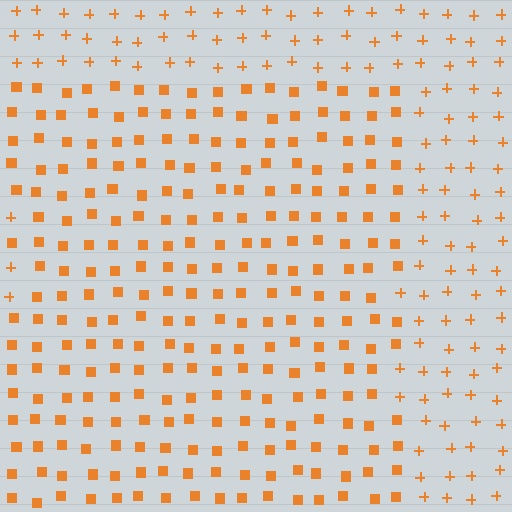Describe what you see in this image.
The image is filled with small orange elements arranged in a uniform grid. A rectangle-shaped region contains squares, while the surrounding area contains plus signs. The boundary is defined purely by the change in element shape.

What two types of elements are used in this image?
The image uses squares inside the rectangle region and plus signs outside it.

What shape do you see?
I see a rectangle.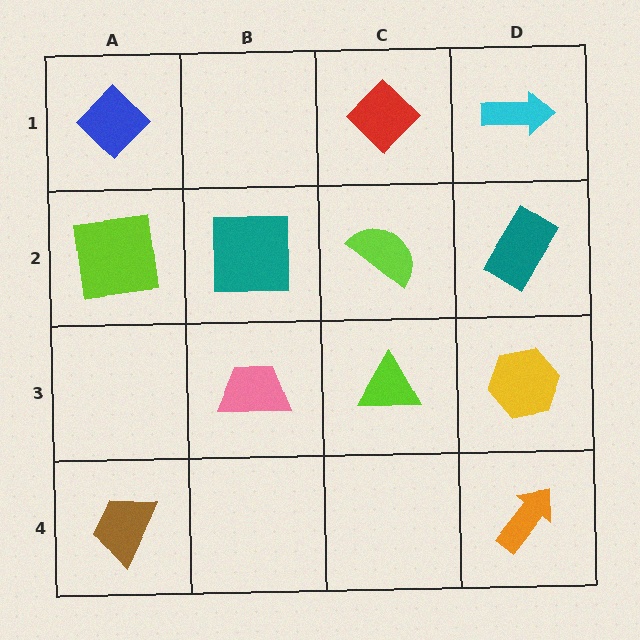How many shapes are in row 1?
3 shapes.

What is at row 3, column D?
A yellow hexagon.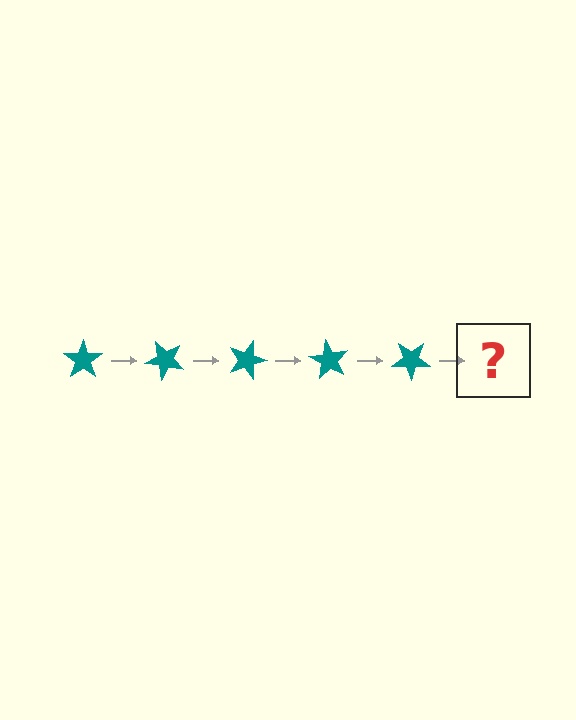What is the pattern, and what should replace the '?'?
The pattern is that the star rotates 45 degrees each step. The '?' should be a teal star rotated 225 degrees.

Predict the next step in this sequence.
The next step is a teal star rotated 225 degrees.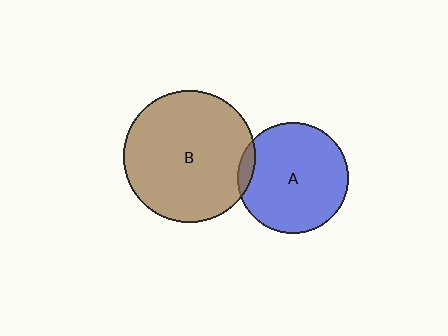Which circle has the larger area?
Circle B (brown).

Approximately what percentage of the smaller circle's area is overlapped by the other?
Approximately 5%.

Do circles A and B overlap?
Yes.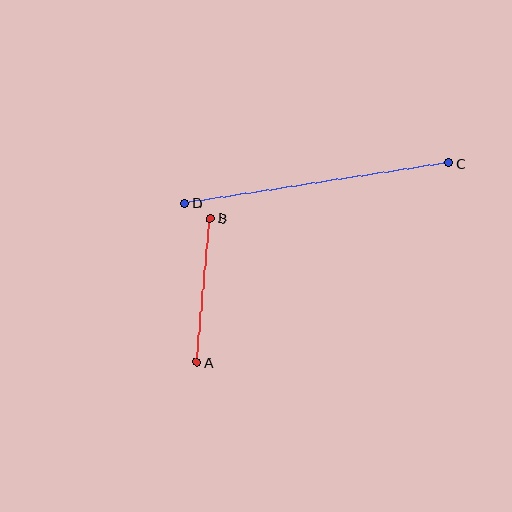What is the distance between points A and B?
The distance is approximately 145 pixels.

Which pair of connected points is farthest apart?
Points C and D are farthest apart.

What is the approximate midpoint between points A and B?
The midpoint is at approximately (204, 290) pixels.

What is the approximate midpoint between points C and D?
The midpoint is at approximately (317, 183) pixels.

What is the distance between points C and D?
The distance is approximately 267 pixels.